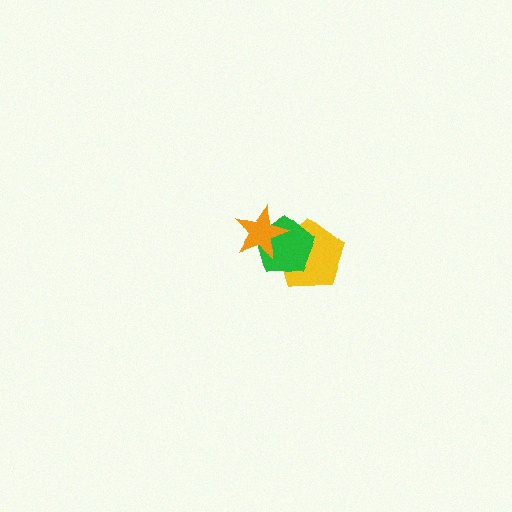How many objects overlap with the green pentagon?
2 objects overlap with the green pentagon.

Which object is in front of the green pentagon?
The orange star is in front of the green pentagon.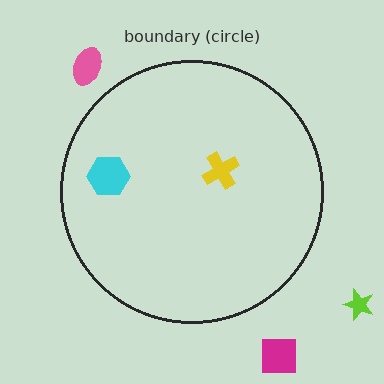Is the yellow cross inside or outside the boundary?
Inside.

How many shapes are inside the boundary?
2 inside, 3 outside.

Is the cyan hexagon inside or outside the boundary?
Inside.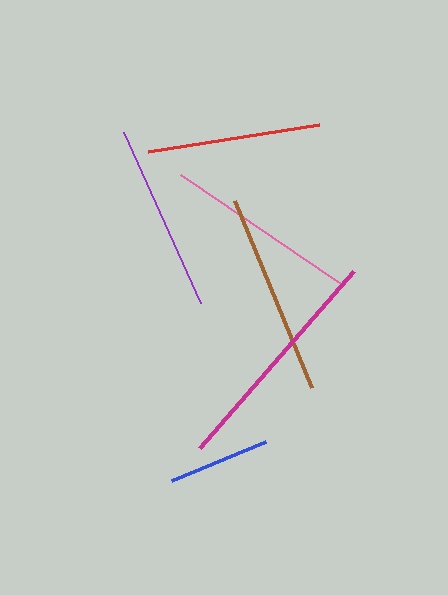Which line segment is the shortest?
The blue line is the shortest at approximately 102 pixels.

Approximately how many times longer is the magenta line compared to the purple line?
The magenta line is approximately 1.3 times the length of the purple line.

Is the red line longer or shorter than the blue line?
The red line is longer than the blue line.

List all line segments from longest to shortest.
From longest to shortest: magenta, brown, pink, purple, red, blue.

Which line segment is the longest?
The magenta line is the longest at approximately 235 pixels.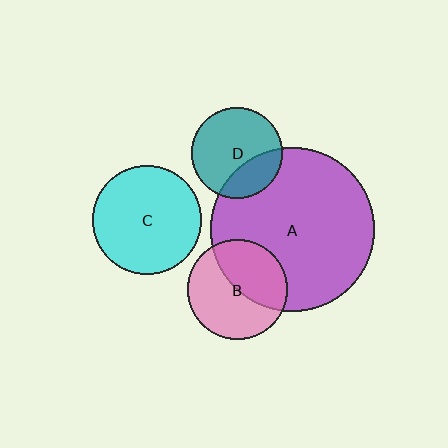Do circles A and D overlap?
Yes.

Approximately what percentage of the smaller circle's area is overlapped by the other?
Approximately 30%.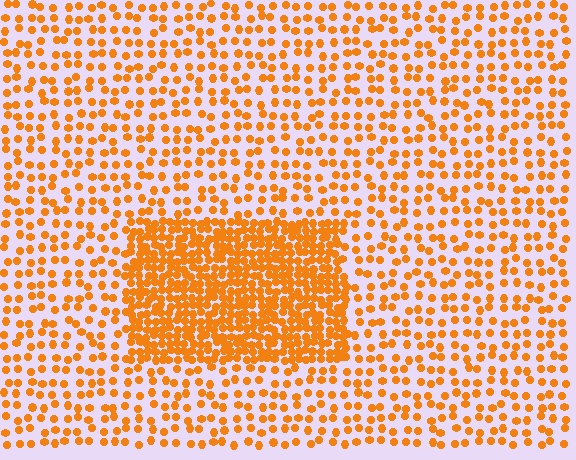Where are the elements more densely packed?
The elements are more densely packed inside the rectangle boundary.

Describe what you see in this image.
The image contains small orange elements arranged at two different densities. A rectangle-shaped region is visible where the elements are more densely packed than the surrounding area.